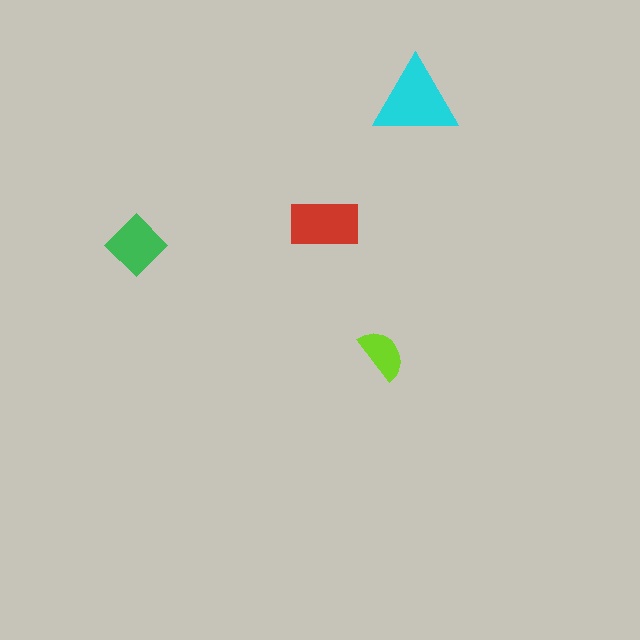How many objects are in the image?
There are 4 objects in the image.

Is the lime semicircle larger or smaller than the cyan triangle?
Smaller.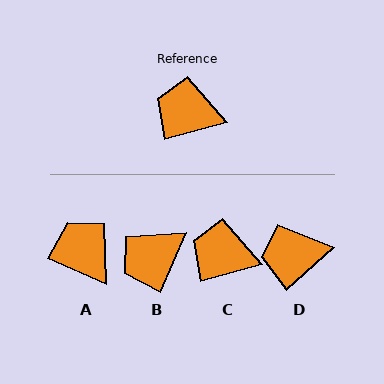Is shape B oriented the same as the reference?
No, it is off by about 52 degrees.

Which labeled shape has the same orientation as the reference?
C.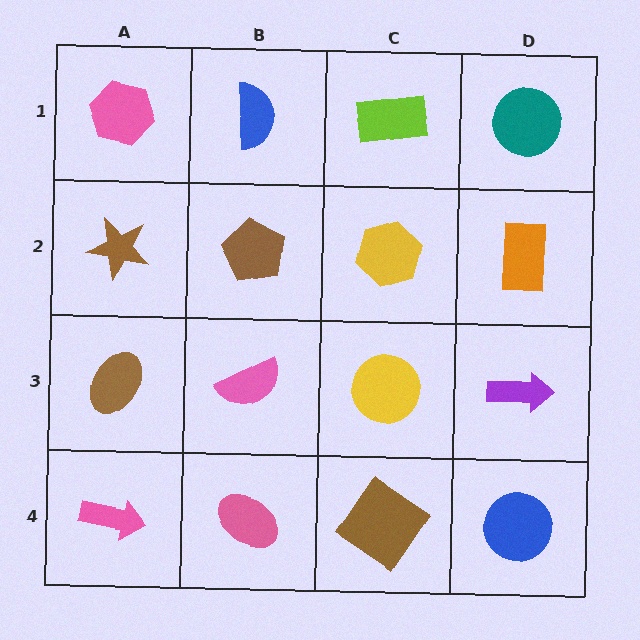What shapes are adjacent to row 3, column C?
A yellow hexagon (row 2, column C), a brown diamond (row 4, column C), a pink semicircle (row 3, column B), a purple arrow (row 3, column D).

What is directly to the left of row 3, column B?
A brown ellipse.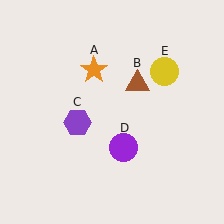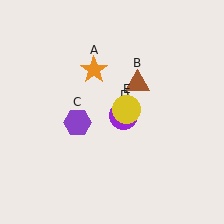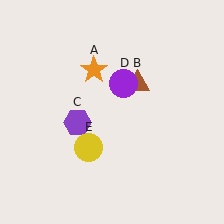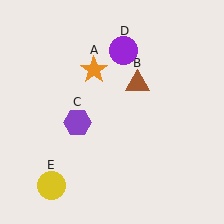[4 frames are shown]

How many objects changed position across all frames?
2 objects changed position: purple circle (object D), yellow circle (object E).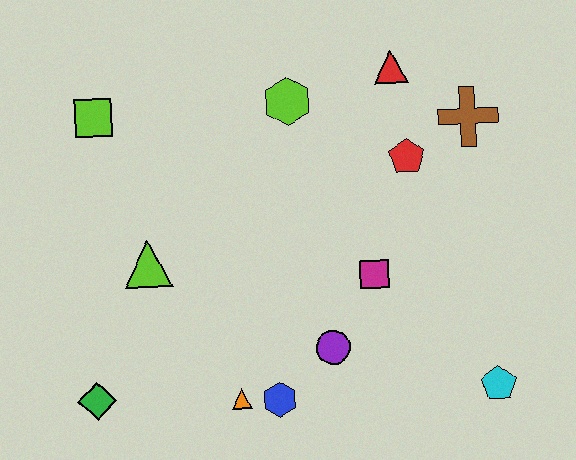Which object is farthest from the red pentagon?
The green diamond is farthest from the red pentagon.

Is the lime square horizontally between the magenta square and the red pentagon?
No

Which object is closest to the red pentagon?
The brown cross is closest to the red pentagon.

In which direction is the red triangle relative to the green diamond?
The red triangle is above the green diamond.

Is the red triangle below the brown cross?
No